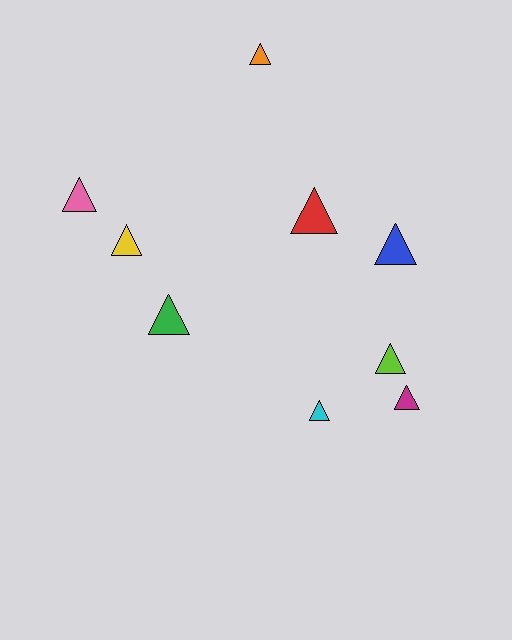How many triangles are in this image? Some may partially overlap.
There are 9 triangles.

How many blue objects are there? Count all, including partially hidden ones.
There is 1 blue object.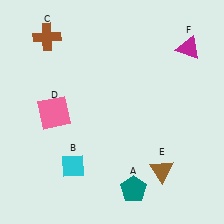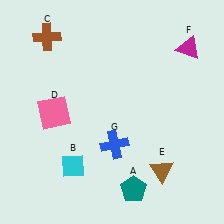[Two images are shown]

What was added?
A blue cross (G) was added in Image 2.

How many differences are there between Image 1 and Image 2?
There is 1 difference between the two images.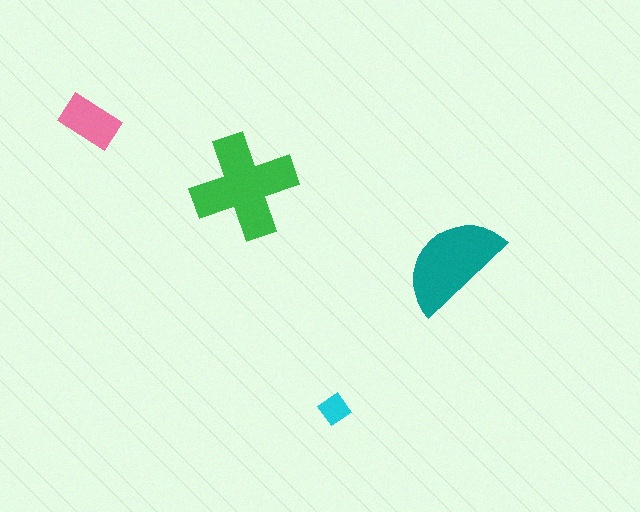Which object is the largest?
The green cross.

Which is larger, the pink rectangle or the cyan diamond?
The pink rectangle.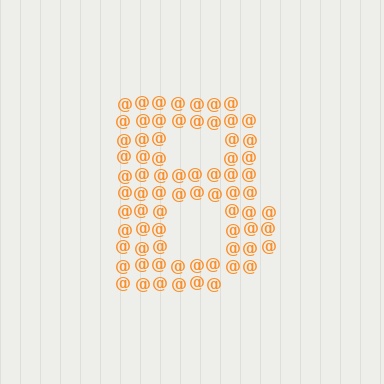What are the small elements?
The small elements are at signs.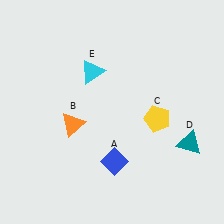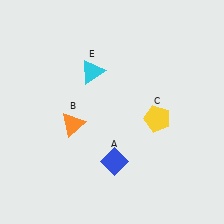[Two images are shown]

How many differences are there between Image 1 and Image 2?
There is 1 difference between the two images.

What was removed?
The teal triangle (D) was removed in Image 2.